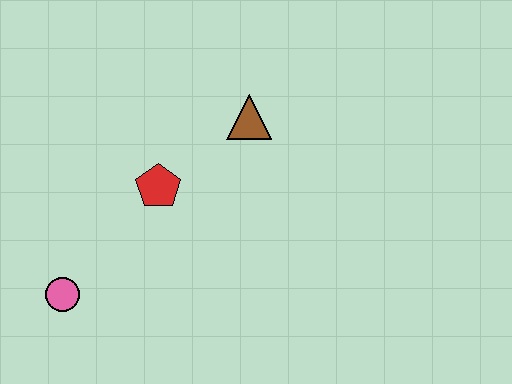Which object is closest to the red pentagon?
The brown triangle is closest to the red pentagon.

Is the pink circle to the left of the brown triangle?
Yes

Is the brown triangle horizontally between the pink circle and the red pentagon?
No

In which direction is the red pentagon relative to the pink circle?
The red pentagon is above the pink circle.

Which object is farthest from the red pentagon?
The pink circle is farthest from the red pentagon.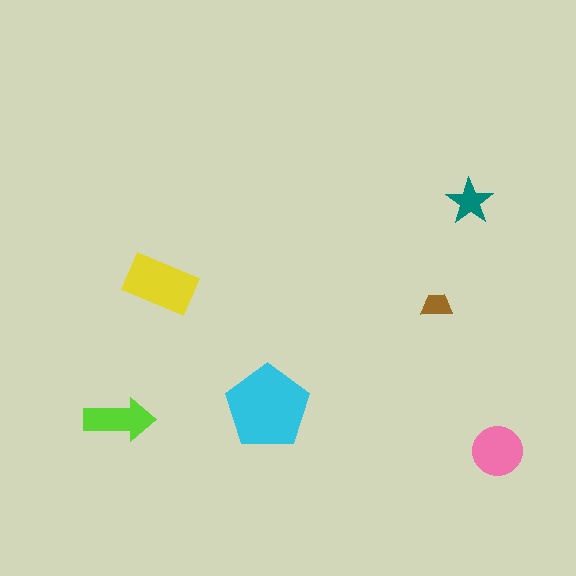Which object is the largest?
The cyan pentagon.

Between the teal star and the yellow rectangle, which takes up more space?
The yellow rectangle.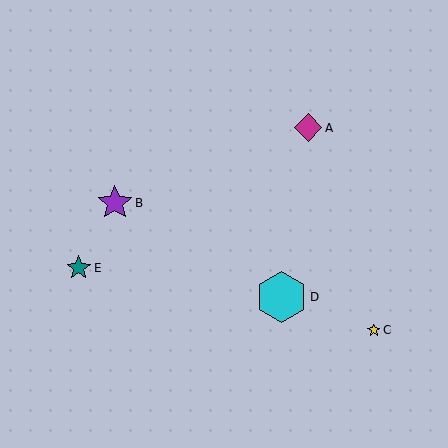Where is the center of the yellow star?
The center of the yellow star is at (374, 330).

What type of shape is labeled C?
Shape C is a yellow star.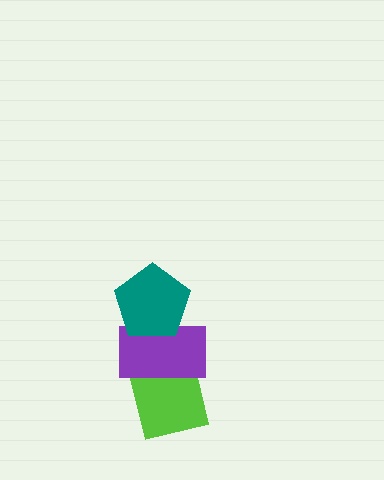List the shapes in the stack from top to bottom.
From top to bottom: the teal pentagon, the purple rectangle, the lime square.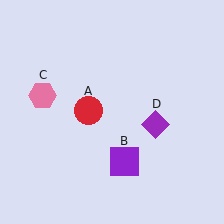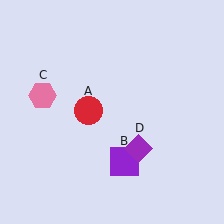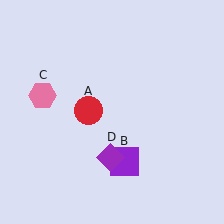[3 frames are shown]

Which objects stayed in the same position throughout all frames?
Red circle (object A) and purple square (object B) and pink hexagon (object C) remained stationary.